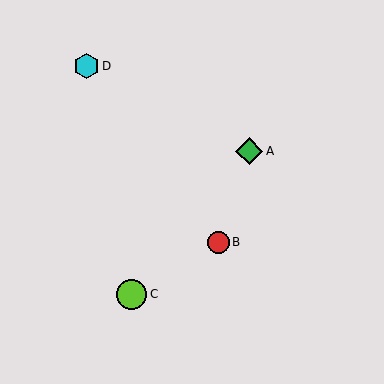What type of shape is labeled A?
Shape A is a green diamond.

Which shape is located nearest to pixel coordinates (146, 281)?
The lime circle (labeled C) at (132, 294) is nearest to that location.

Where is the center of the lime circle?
The center of the lime circle is at (132, 294).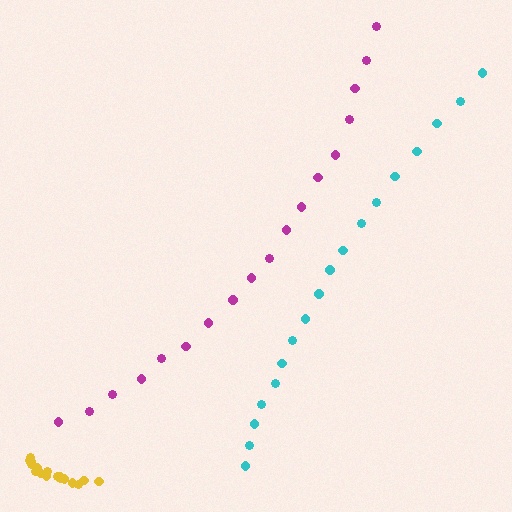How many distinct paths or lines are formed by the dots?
There are 3 distinct paths.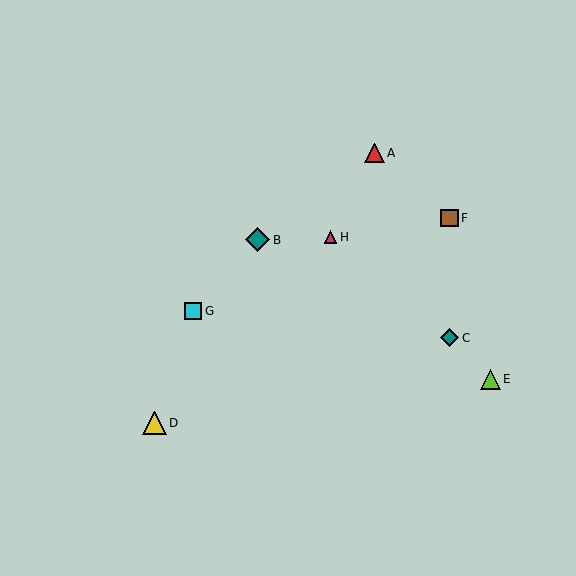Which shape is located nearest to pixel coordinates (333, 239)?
The magenta triangle (labeled H) at (331, 237) is nearest to that location.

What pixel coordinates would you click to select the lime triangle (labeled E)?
Click at (490, 379) to select the lime triangle E.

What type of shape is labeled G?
Shape G is a cyan square.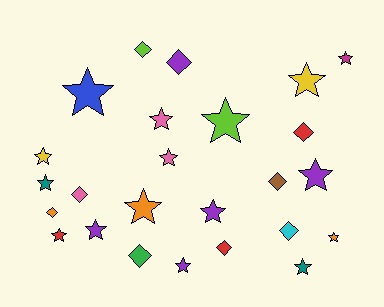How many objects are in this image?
There are 25 objects.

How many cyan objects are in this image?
There is 1 cyan object.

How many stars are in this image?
There are 16 stars.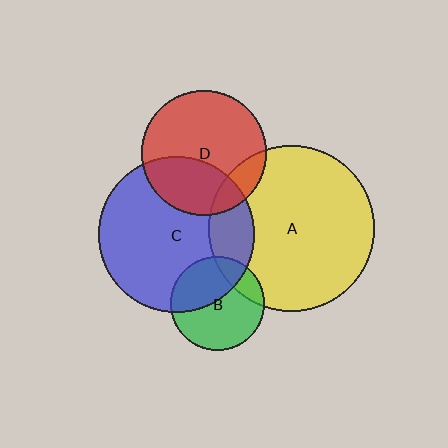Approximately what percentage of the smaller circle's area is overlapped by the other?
Approximately 20%.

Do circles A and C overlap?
Yes.